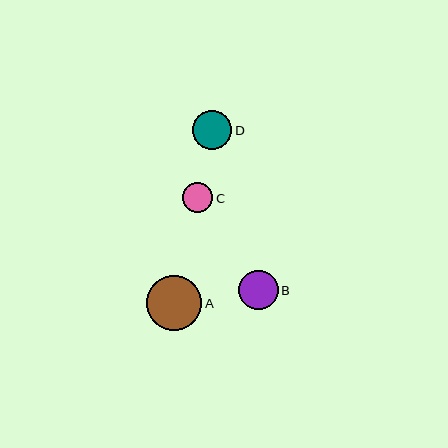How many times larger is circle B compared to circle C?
Circle B is approximately 1.3 times the size of circle C.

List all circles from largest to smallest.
From largest to smallest: A, B, D, C.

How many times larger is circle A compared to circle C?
Circle A is approximately 1.8 times the size of circle C.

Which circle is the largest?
Circle A is the largest with a size of approximately 55 pixels.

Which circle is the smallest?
Circle C is the smallest with a size of approximately 31 pixels.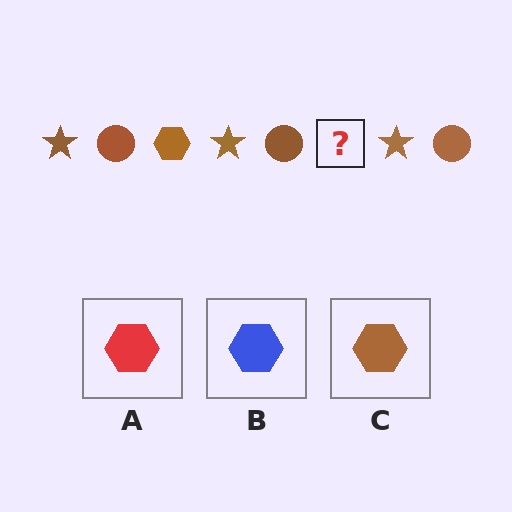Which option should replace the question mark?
Option C.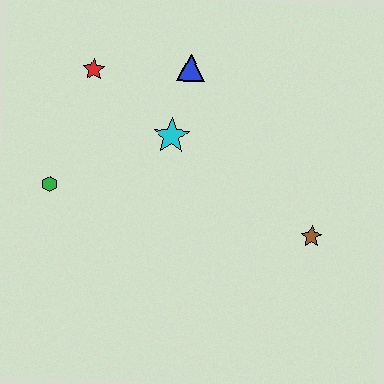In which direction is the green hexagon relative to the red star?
The green hexagon is below the red star.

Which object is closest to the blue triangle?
The cyan star is closest to the blue triangle.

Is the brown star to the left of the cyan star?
No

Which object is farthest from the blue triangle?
The brown star is farthest from the blue triangle.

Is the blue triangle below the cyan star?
No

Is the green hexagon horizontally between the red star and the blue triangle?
No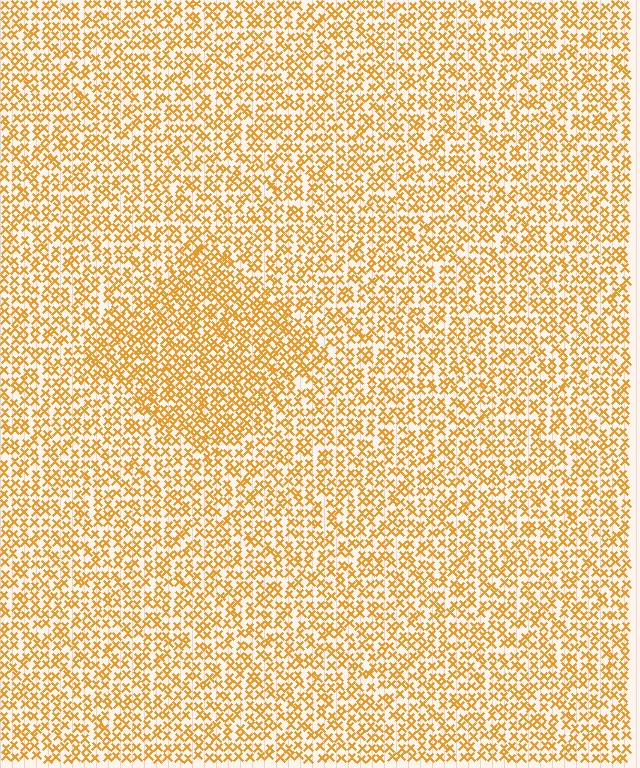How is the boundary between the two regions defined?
The boundary is defined by a change in element density (approximately 1.5x ratio). All elements are the same color, size, and shape.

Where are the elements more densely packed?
The elements are more densely packed inside the diamond boundary.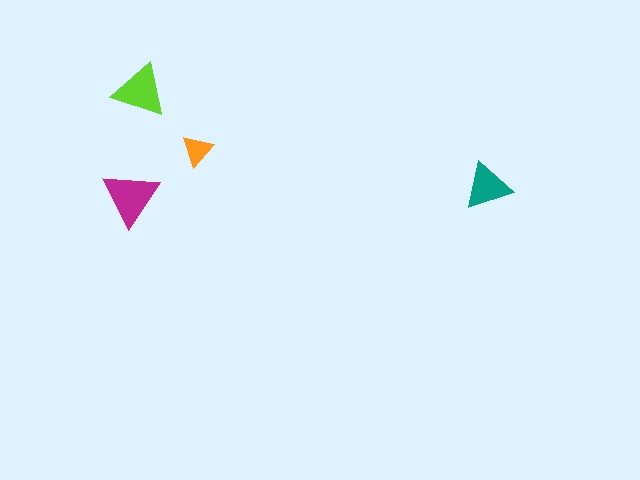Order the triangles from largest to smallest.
the magenta one, the lime one, the teal one, the orange one.